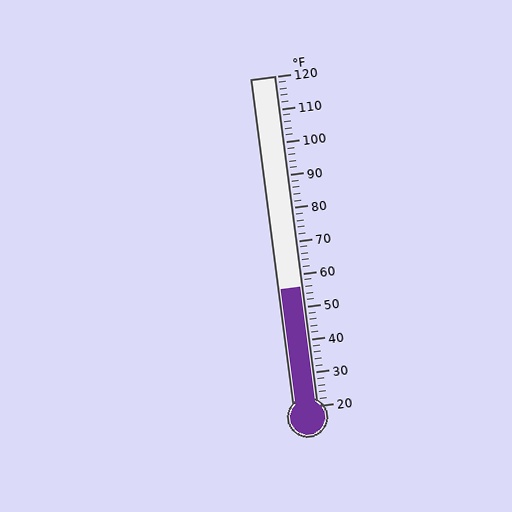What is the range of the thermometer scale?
The thermometer scale ranges from 20°F to 120°F.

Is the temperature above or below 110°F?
The temperature is below 110°F.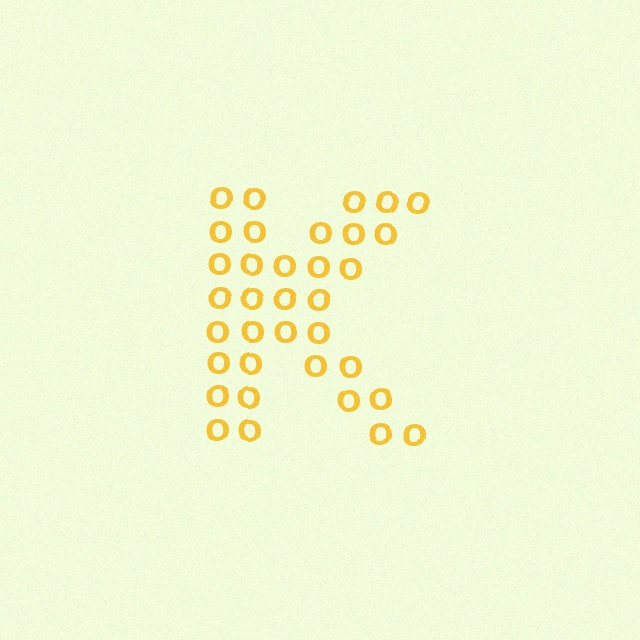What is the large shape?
The large shape is the letter K.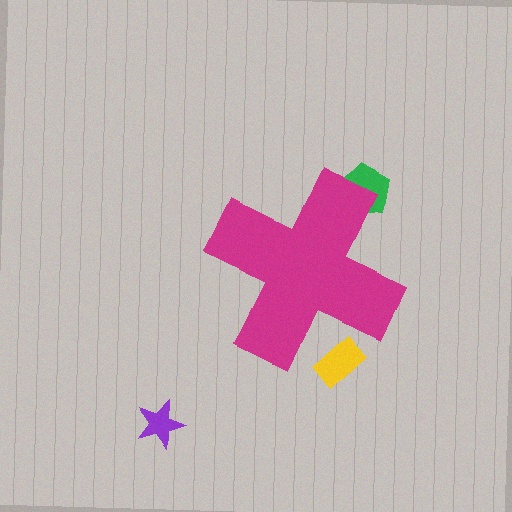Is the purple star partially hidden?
No, the purple star is fully visible.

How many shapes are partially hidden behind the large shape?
2 shapes are partially hidden.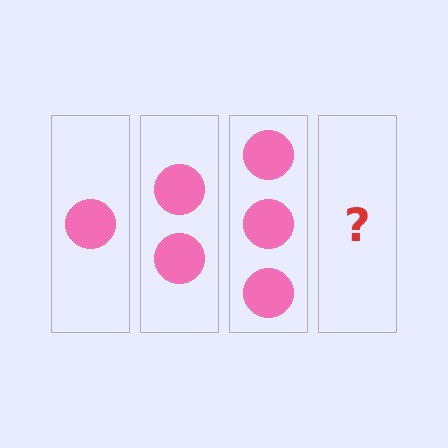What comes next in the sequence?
The next element should be 4 circles.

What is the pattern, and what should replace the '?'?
The pattern is that each step adds one more circle. The '?' should be 4 circles.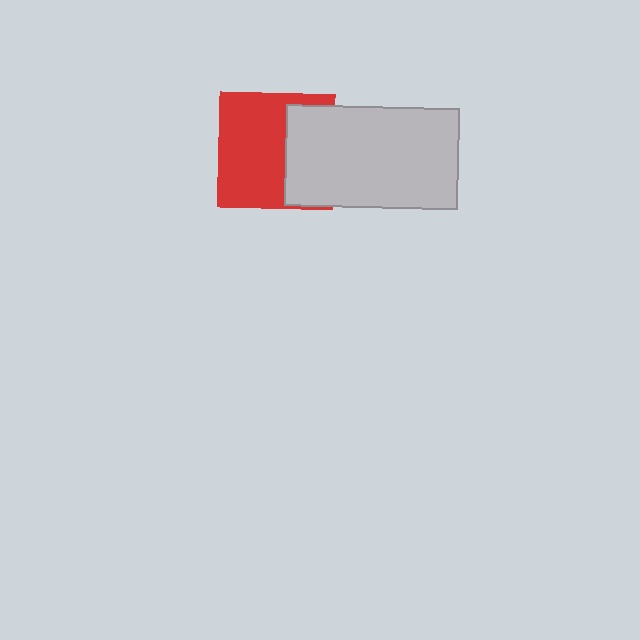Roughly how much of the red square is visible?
About half of it is visible (roughly 64%).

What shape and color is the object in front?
The object in front is a light gray rectangle.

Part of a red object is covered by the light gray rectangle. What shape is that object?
It is a square.